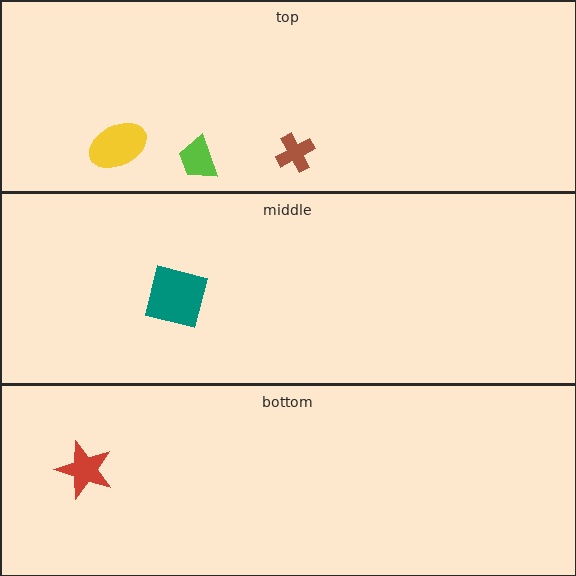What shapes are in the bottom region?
The red star.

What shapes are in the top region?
The yellow ellipse, the brown cross, the lime trapezoid.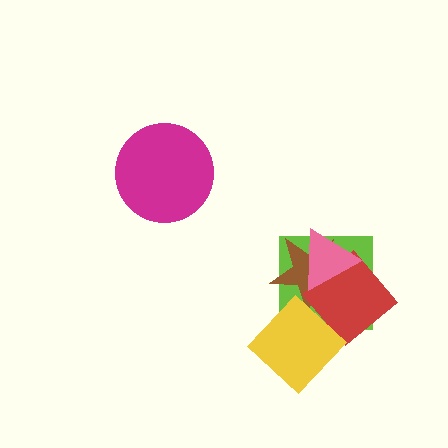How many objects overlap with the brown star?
3 objects overlap with the brown star.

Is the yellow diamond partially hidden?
No, no other shape covers it.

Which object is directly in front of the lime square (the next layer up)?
The brown star is directly in front of the lime square.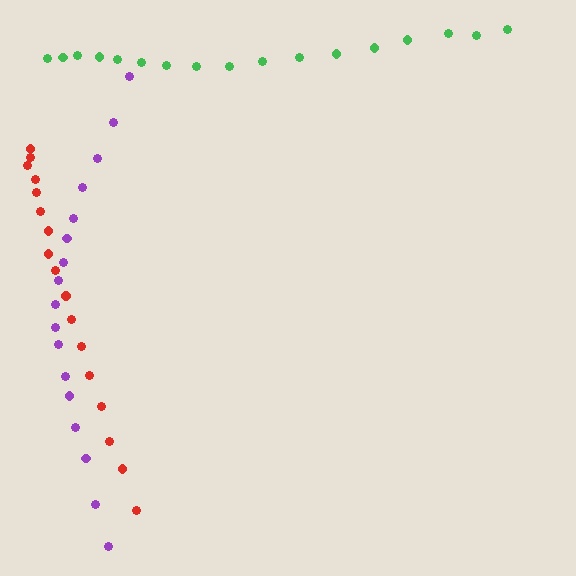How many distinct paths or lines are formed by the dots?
There are 3 distinct paths.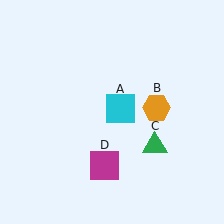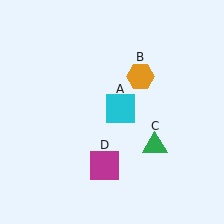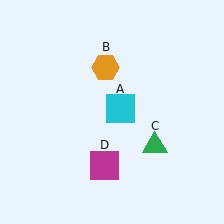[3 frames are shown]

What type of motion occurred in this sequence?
The orange hexagon (object B) rotated counterclockwise around the center of the scene.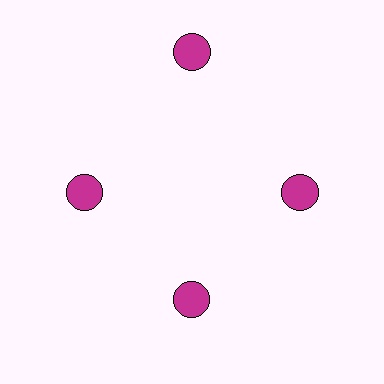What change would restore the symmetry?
The symmetry would be restored by moving it inward, back onto the ring so that all 4 circles sit at equal angles and equal distance from the center.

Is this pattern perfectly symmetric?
No. The 4 magenta circles are arranged in a ring, but one element near the 12 o'clock position is pushed outward from the center, breaking the 4-fold rotational symmetry.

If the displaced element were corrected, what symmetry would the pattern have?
It would have 4-fold rotational symmetry — the pattern would map onto itself every 90 degrees.